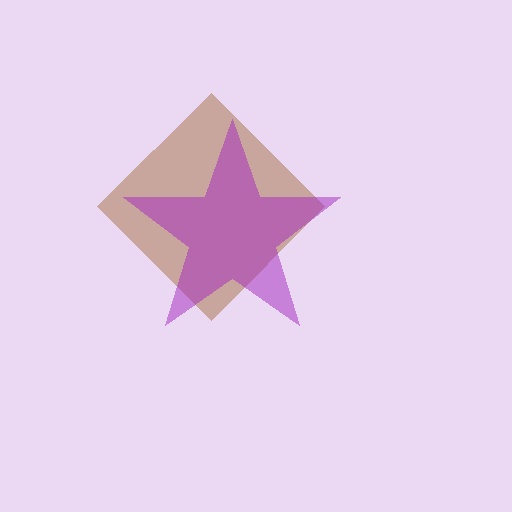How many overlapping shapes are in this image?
There are 2 overlapping shapes in the image.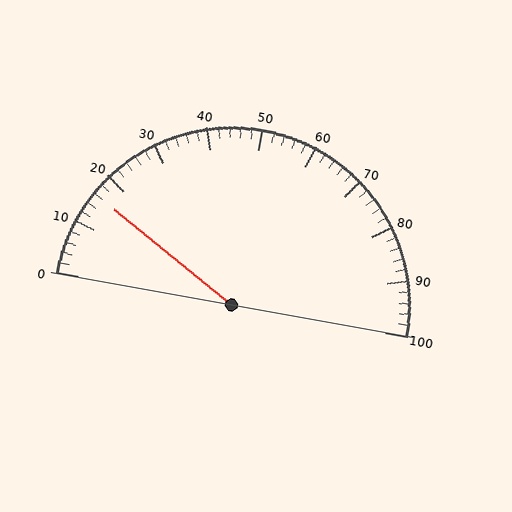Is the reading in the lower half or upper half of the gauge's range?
The reading is in the lower half of the range (0 to 100).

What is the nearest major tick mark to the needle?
The nearest major tick mark is 20.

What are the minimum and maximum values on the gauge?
The gauge ranges from 0 to 100.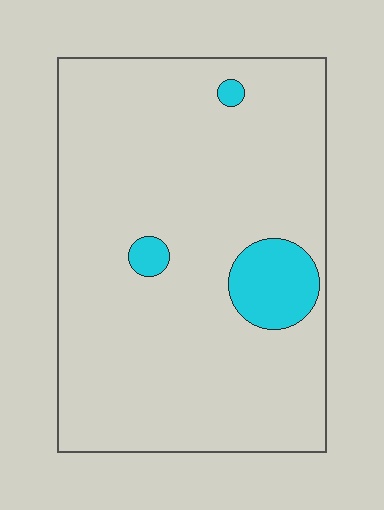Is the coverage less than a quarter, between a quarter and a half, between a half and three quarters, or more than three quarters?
Less than a quarter.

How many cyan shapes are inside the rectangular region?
3.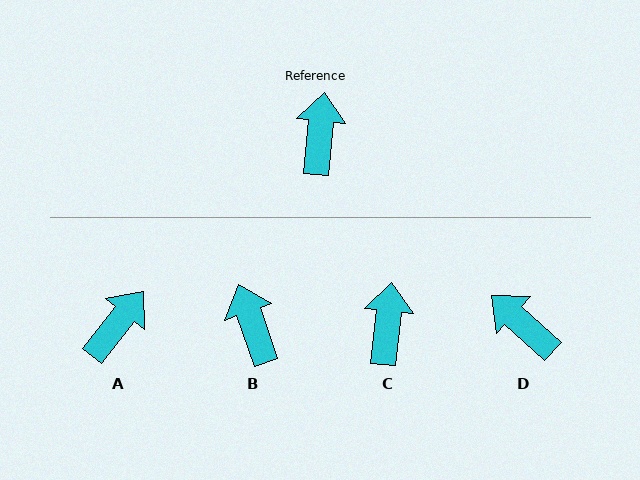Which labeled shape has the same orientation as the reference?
C.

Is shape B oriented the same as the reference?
No, it is off by about 25 degrees.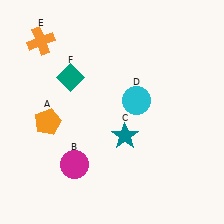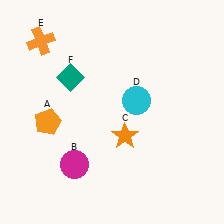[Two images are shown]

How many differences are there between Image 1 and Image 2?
There is 1 difference between the two images.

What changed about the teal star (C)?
In Image 1, C is teal. In Image 2, it changed to orange.